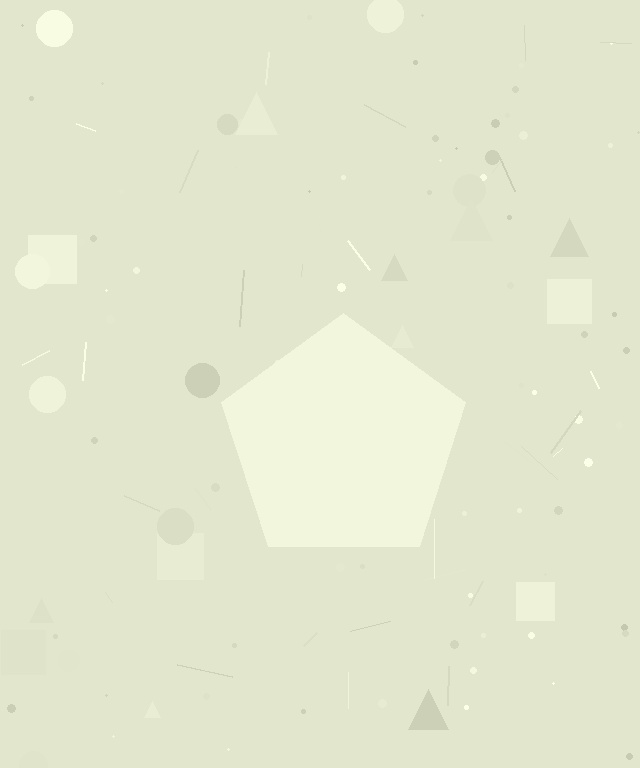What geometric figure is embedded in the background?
A pentagon is embedded in the background.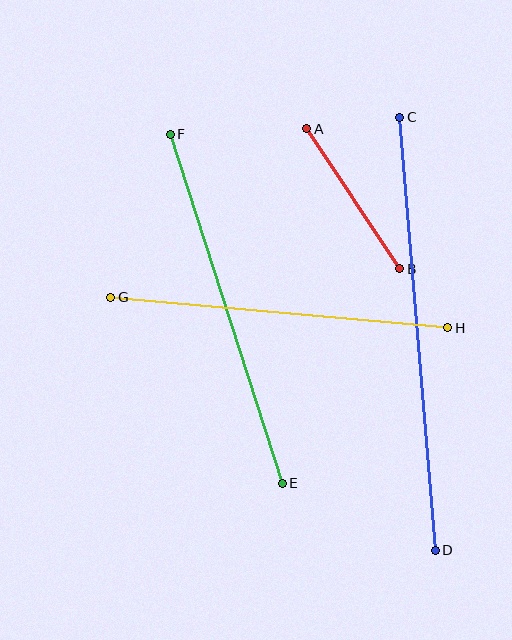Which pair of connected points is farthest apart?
Points C and D are farthest apart.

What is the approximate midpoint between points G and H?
The midpoint is at approximately (279, 313) pixels.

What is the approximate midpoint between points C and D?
The midpoint is at approximately (417, 334) pixels.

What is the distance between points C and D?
The distance is approximately 434 pixels.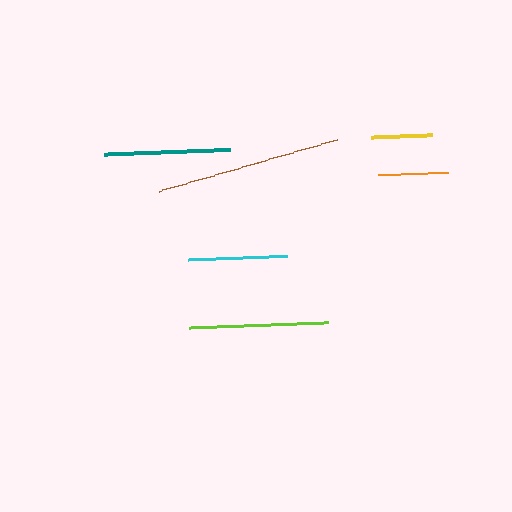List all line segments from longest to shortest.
From longest to shortest: brown, lime, teal, cyan, orange, yellow.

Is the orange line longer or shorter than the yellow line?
The orange line is longer than the yellow line.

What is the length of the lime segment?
The lime segment is approximately 139 pixels long.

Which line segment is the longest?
The brown line is the longest at approximately 186 pixels.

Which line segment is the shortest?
The yellow line is the shortest at approximately 61 pixels.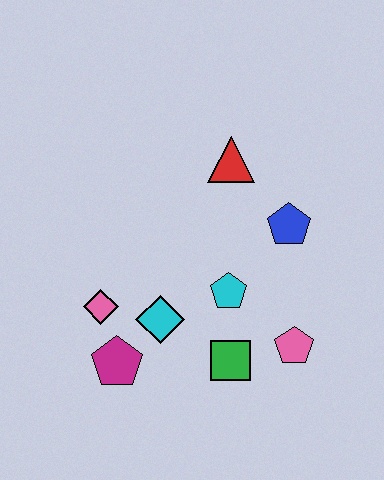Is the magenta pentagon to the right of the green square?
No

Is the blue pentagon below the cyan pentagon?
No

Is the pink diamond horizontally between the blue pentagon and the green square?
No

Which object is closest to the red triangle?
The blue pentagon is closest to the red triangle.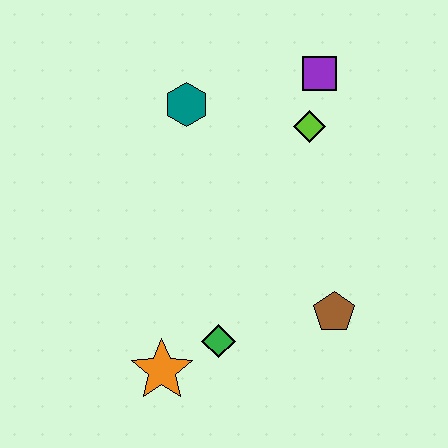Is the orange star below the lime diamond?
Yes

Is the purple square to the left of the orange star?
No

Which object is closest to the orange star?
The green diamond is closest to the orange star.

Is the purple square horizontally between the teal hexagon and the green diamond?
No